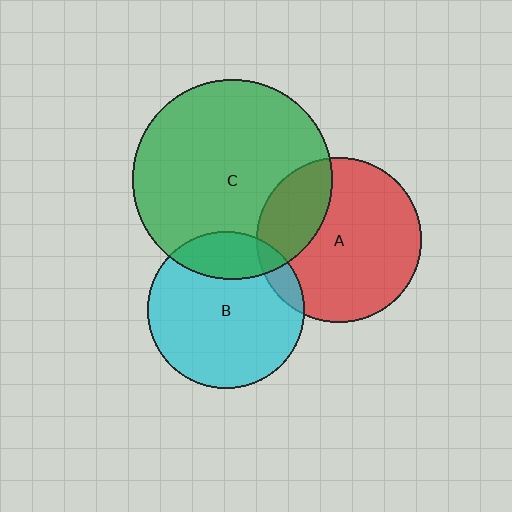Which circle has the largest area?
Circle C (green).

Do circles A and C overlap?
Yes.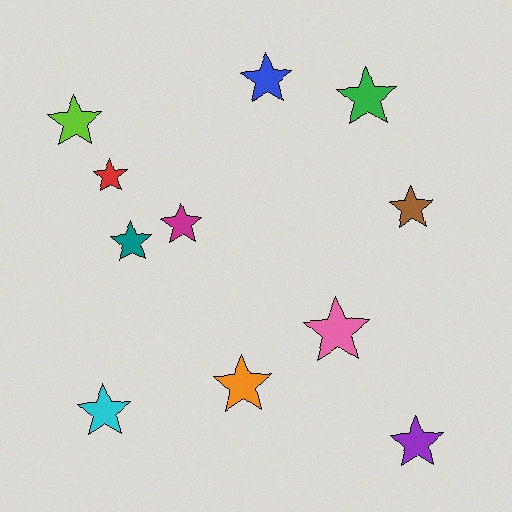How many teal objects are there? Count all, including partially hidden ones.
There is 1 teal object.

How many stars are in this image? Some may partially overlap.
There are 11 stars.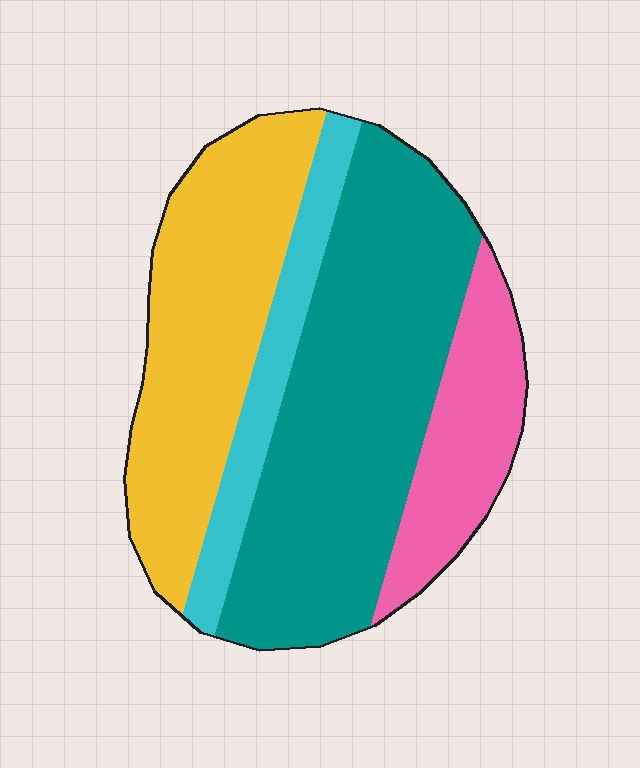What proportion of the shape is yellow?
Yellow covers around 30% of the shape.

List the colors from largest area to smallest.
From largest to smallest: teal, yellow, pink, cyan.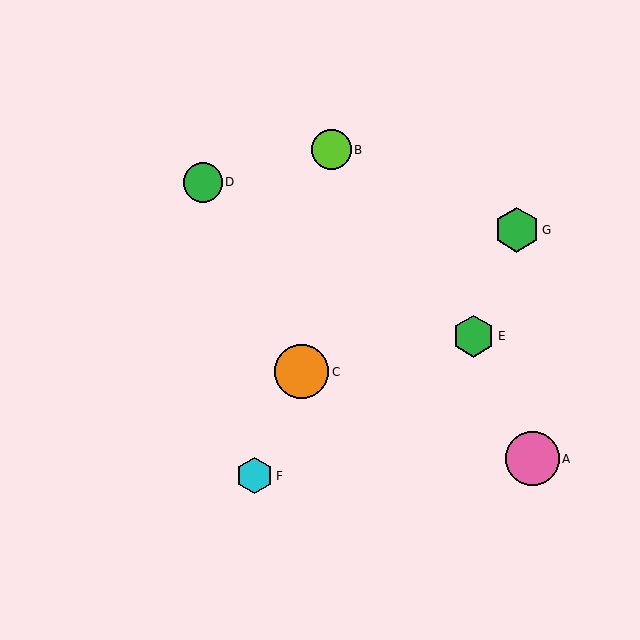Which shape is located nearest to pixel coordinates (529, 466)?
The pink circle (labeled A) at (532, 459) is nearest to that location.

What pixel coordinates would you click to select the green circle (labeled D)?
Click at (203, 182) to select the green circle D.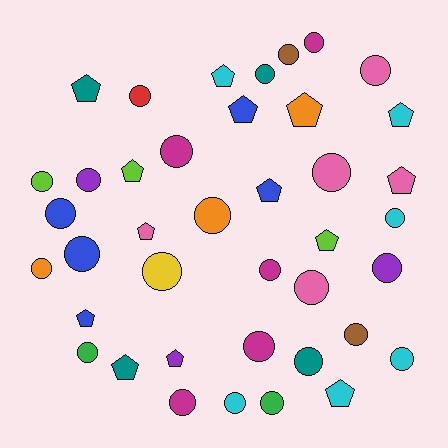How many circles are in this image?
There are 26 circles.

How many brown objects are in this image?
There are 2 brown objects.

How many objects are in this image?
There are 40 objects.